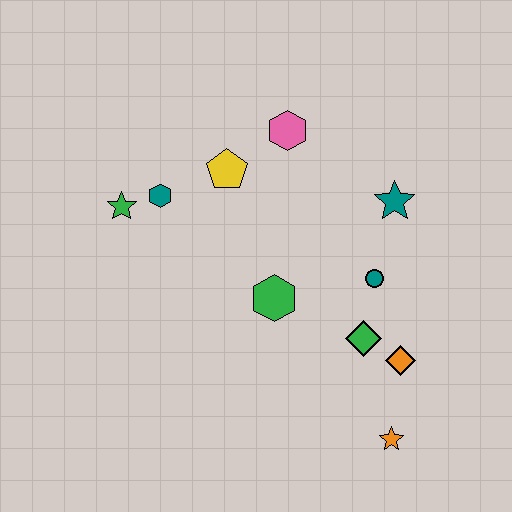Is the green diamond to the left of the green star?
No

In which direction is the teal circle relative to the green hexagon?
The teal circle is to the right of the green hexagon.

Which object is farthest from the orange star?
The green star is farthest from the orange star.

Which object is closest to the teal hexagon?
The green star is closest to the teal hexagon.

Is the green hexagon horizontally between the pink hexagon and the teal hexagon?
Yes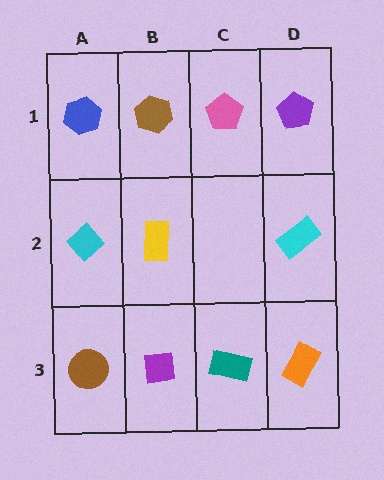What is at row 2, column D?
A cyan rectangle.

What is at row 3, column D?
An orange rectangle.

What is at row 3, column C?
A teal rectangle.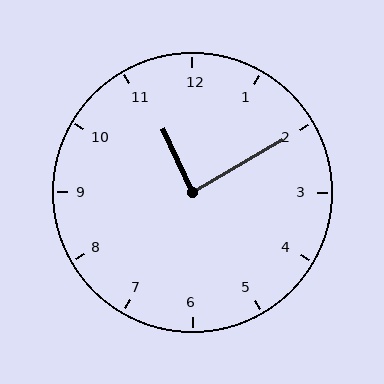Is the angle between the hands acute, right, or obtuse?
It is right.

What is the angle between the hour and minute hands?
Approximately 85 degrees.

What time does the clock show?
11:10.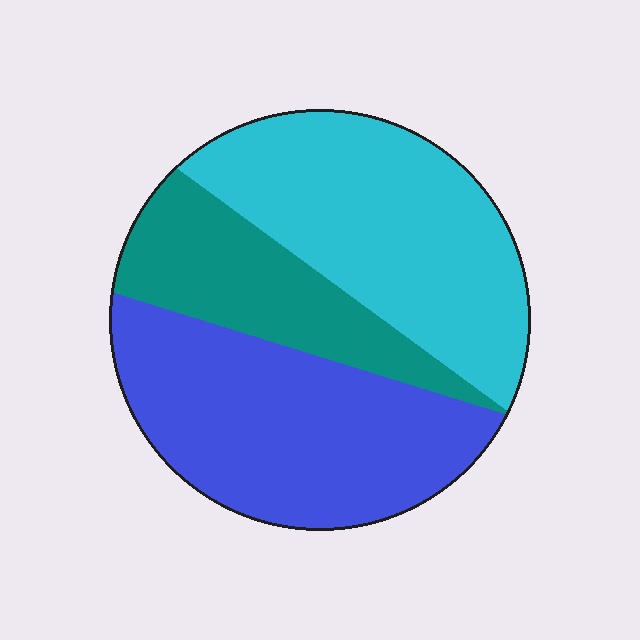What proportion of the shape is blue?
Blue covers about 40% of the shape.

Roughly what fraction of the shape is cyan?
Cyan takes up about three eighths (3/8) of the shape.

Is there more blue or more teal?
Blue.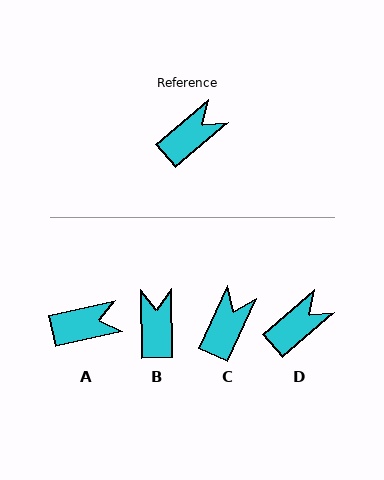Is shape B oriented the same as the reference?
No, it is off by about 51 degrees.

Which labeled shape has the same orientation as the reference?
D.